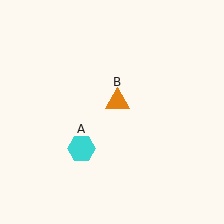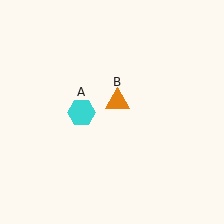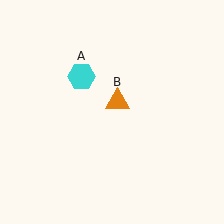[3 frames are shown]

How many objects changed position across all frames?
1 object changed position: cyan hexagon (object A).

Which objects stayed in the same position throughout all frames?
Orange triangle (object B) remained stationary.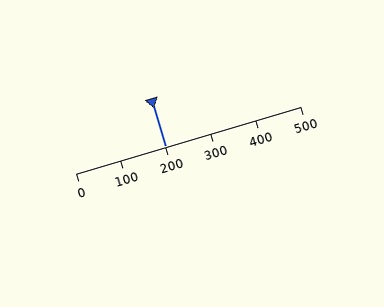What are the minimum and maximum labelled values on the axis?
The axis runs from 0 to 500.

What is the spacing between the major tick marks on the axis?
The major ticks are spaced 100 apart.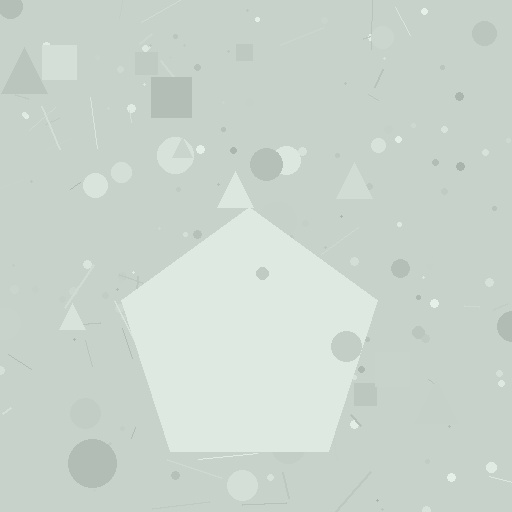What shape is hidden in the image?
A pentagon is hidden in the image.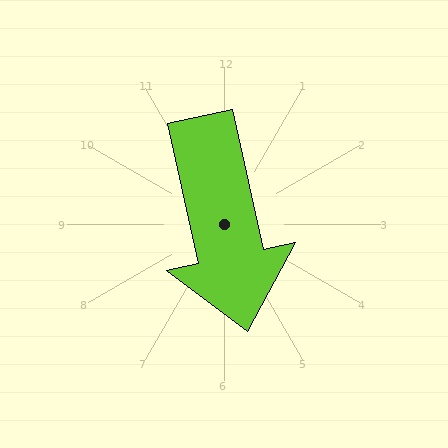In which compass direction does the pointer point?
South.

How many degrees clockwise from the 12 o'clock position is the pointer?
Approximately 168 degrees.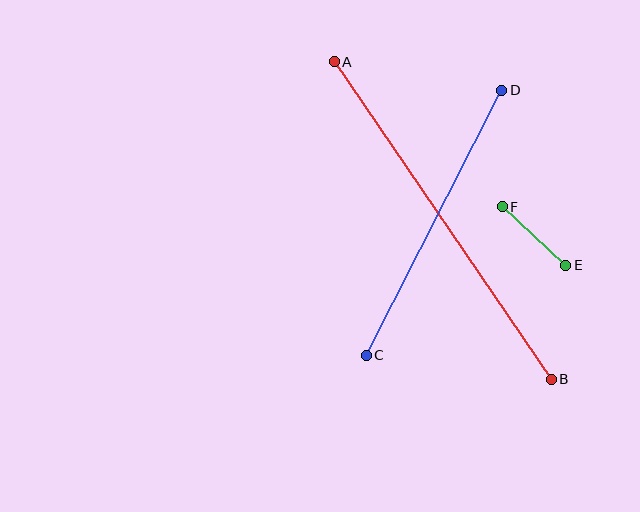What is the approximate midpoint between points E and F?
The midpoint is at approximately (534, 236) pixels.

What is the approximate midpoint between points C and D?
The midpoint is at approximately (434, 223) pixels.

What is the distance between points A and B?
The distance is approximately 385 pixels.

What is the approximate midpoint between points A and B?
The midpoint is at approximately (443, 220) pixels.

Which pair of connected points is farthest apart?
Points A and B are farthest apart.